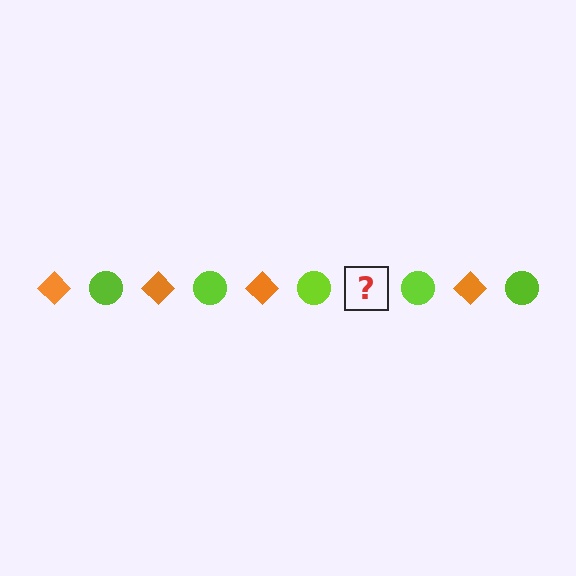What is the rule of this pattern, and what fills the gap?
The rule is that the pattern alternates between orange diamond and lime circle. The gap should be filled with an orange diamond.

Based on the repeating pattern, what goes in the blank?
The blank should be an orange diamond.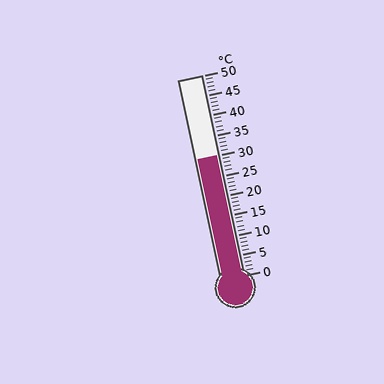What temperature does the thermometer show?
The thermometer shows approximately 30°C.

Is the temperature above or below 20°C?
The temperature is above 20°C.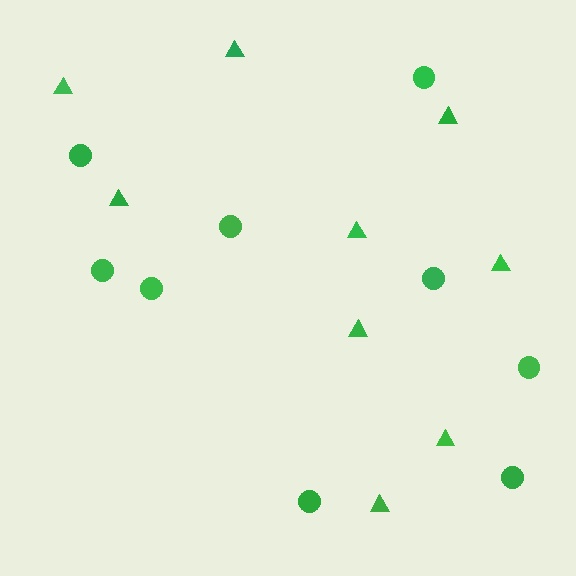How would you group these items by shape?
There are 2 groups: one group of triangles (9) and one group of circles (9).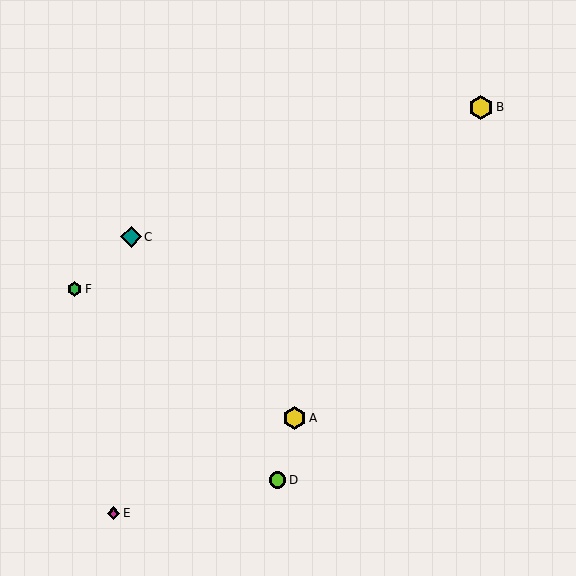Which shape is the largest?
The yellow hexagon (labeled B) is the largest.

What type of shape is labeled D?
Shape D is a lime circle.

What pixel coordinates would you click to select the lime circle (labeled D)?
Click at (277, 480) to select the lime circle D.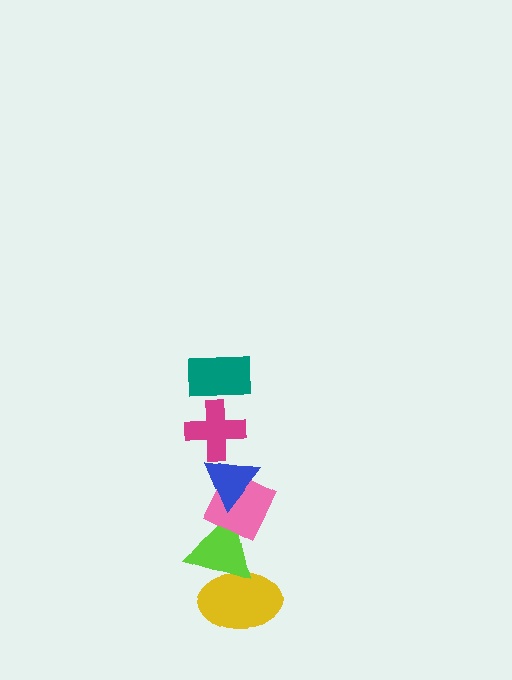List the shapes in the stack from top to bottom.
From top to bottom: the teal rectangle, the magenta cross, the blue triangle, the pink diamond, the lime triangle, the yellow ellipse.